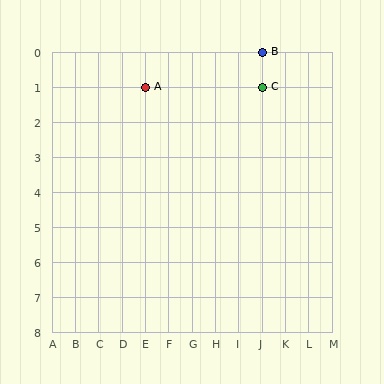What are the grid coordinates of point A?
Point A is at grid coordinates (E, 1).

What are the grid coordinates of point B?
Point B is at grid coordinates (J, 0).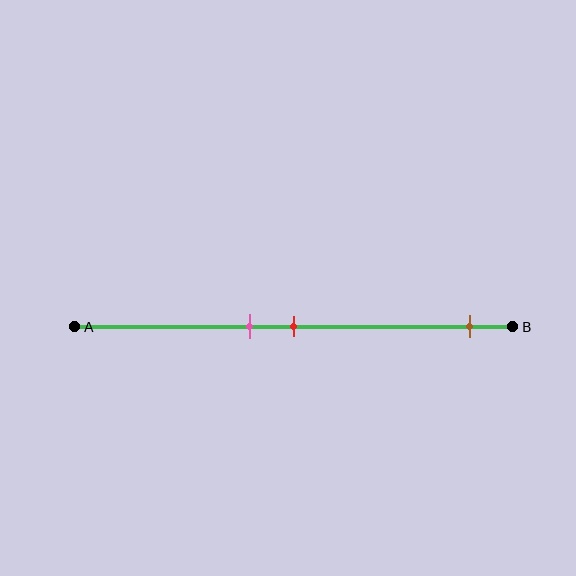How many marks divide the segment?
There are 3 marks dividing the segment.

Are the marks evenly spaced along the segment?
No, the marks are not evenly spaced.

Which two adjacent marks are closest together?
The pink and red marks are the closest adjacent pair.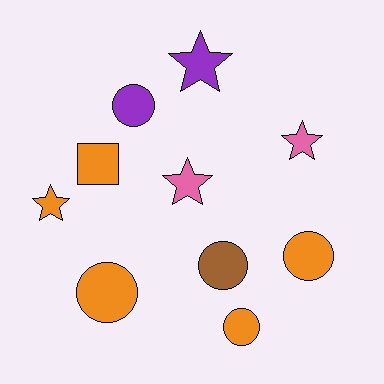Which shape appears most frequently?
Circle, with 5 objects.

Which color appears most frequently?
Orange, with 5 objects.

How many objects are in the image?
There are 10 objects.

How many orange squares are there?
There is 1 orange square.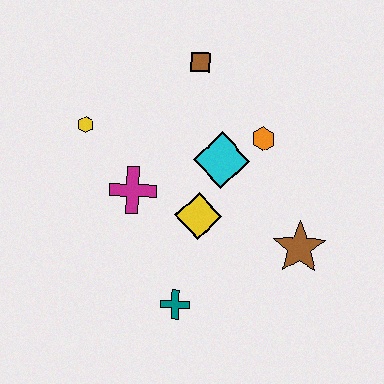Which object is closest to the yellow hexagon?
The magenta cross is closest to the yellow hexagon.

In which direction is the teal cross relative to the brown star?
The teal cross is to the left of the brown star.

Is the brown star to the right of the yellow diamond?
Yes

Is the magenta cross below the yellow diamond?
No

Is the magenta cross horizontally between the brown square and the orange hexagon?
No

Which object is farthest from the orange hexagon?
The teal cross is farthest from the orange hexagon.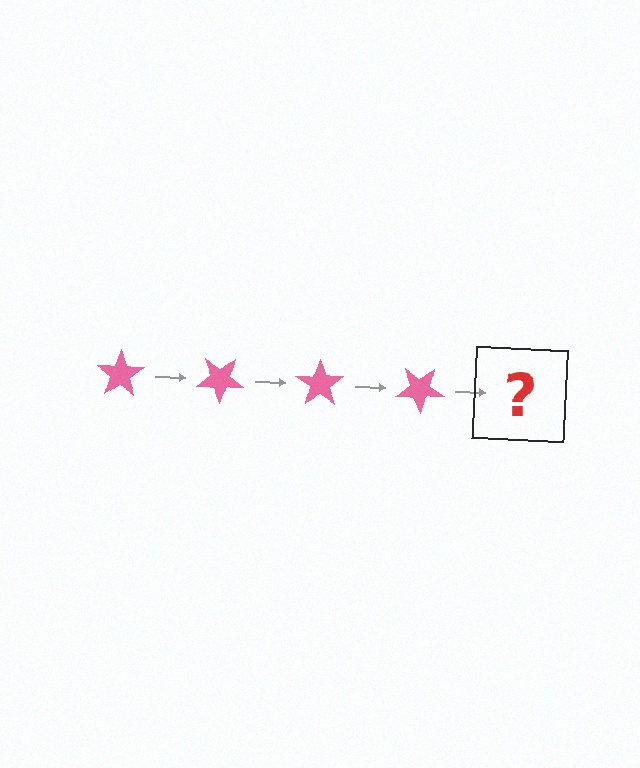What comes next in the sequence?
The next element should be a pink star rotated 140 degrees.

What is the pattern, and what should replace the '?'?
The pattern is that the star rotates 35 degrees each step. The '?' should be a pink star rotated 140 degrees.